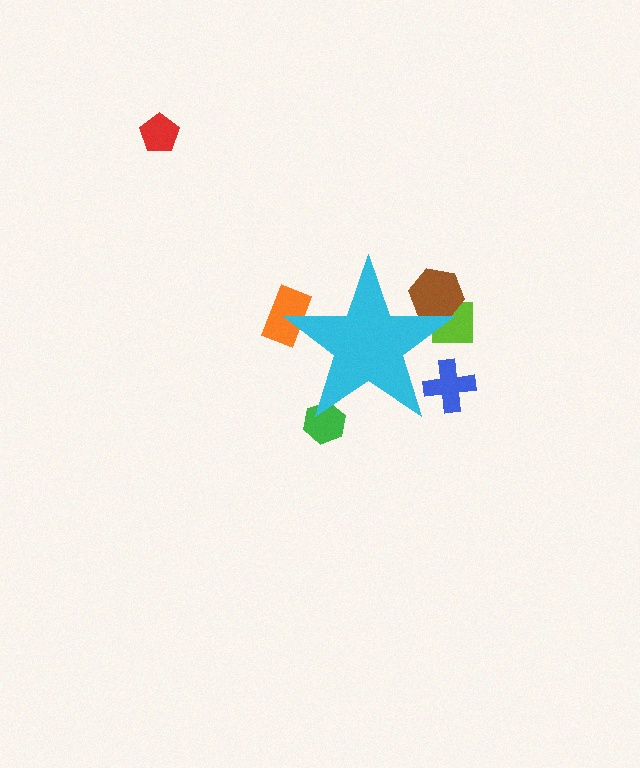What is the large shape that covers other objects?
A cyan star.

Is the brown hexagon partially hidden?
Yes, the brown hexagon is partially hidden behind the cyan star.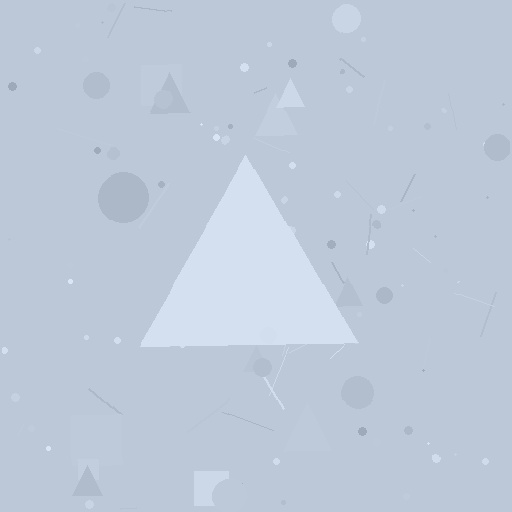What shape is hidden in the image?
A triangle is hidden in the image.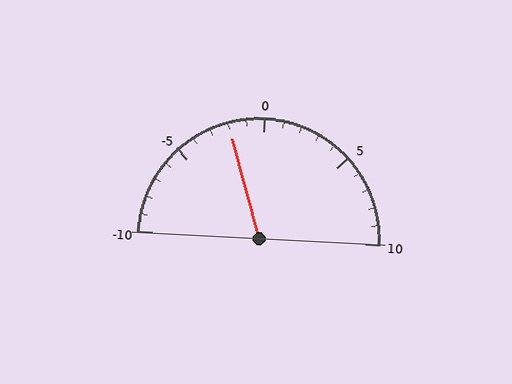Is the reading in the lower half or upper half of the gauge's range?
The reading is in the lower half of the range (-10 to 10).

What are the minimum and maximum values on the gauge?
The gauge ranges from -10 to 10.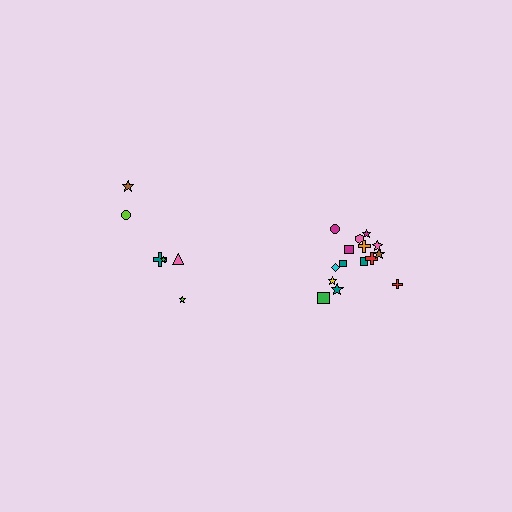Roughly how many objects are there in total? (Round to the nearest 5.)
Roughly 20 objects in total.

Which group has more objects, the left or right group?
The right group.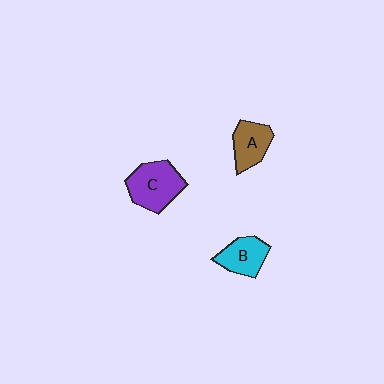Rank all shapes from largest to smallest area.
From largest to smallest: C (purple), B (cyan), A (brown).